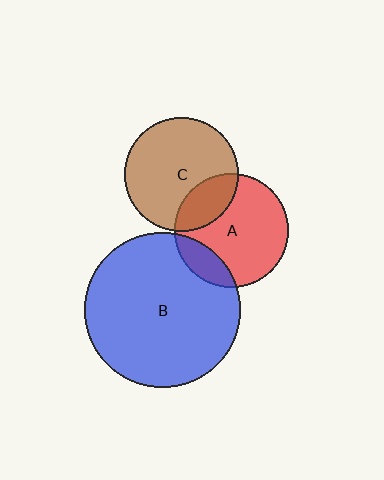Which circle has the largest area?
Circle B (blue).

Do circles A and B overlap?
Yes.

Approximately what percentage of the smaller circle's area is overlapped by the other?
Approximately 15%.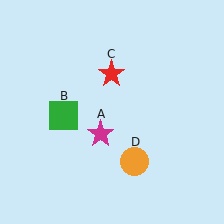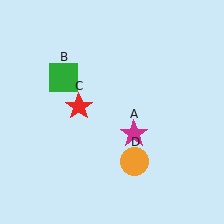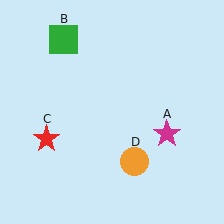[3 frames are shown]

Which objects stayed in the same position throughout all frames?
Orange circle (object D) remained stationary.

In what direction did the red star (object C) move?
The red star (object C) moved down and to the left.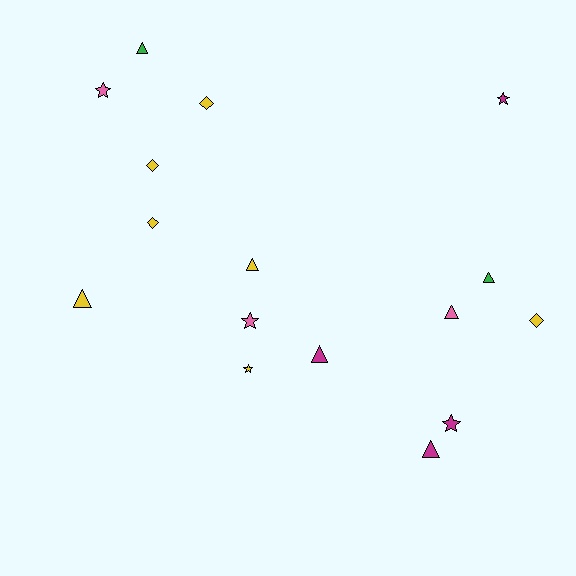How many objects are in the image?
There are 16 objects.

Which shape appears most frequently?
Triangle, with 7 objects.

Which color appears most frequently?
Yellow, with 7 objects.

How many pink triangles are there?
There is 1 pink triangle.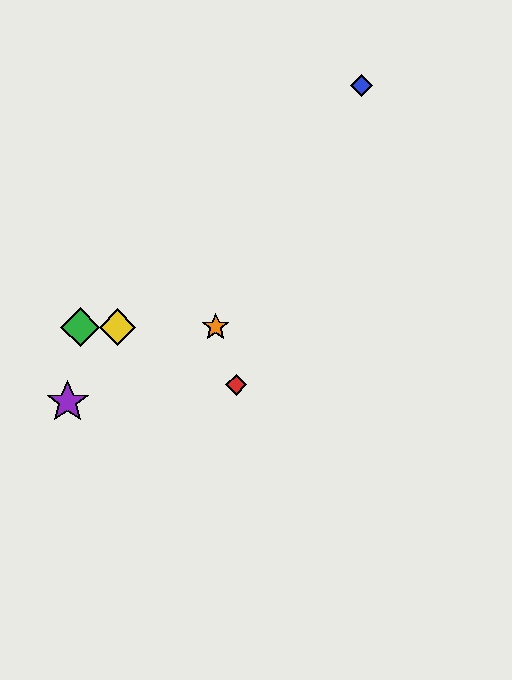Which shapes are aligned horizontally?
The green diamond, the yellow diamond, the orange star are aligned horizontally.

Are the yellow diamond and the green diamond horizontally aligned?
Yes, both are at y≈327.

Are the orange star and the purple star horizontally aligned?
No, the orange star is at y≈327 and the purple star is at y≈402.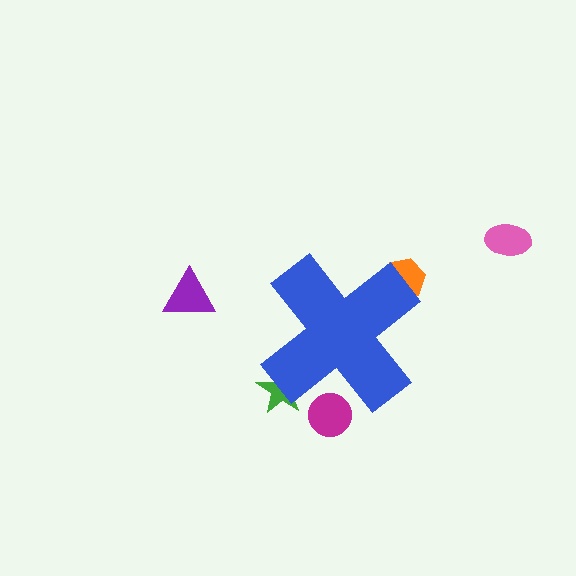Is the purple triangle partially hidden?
No, the purple triangle is fully visible.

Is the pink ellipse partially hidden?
No, the pink ellipse is fully visible.